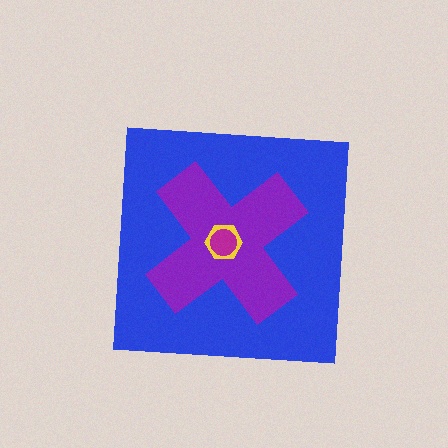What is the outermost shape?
The blue square.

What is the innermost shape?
The magenta circle.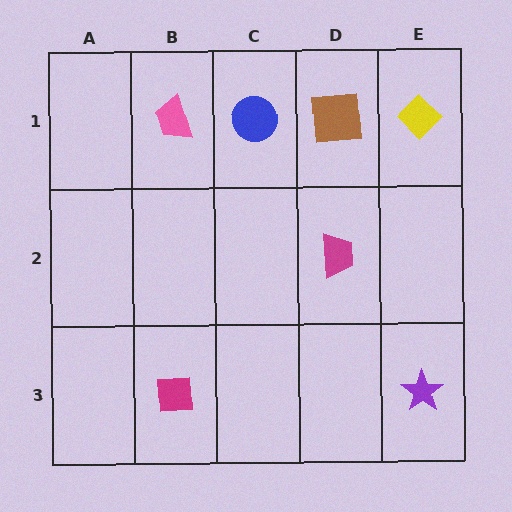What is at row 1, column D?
A brown square.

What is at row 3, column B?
A magenta square.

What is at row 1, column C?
A blue circle.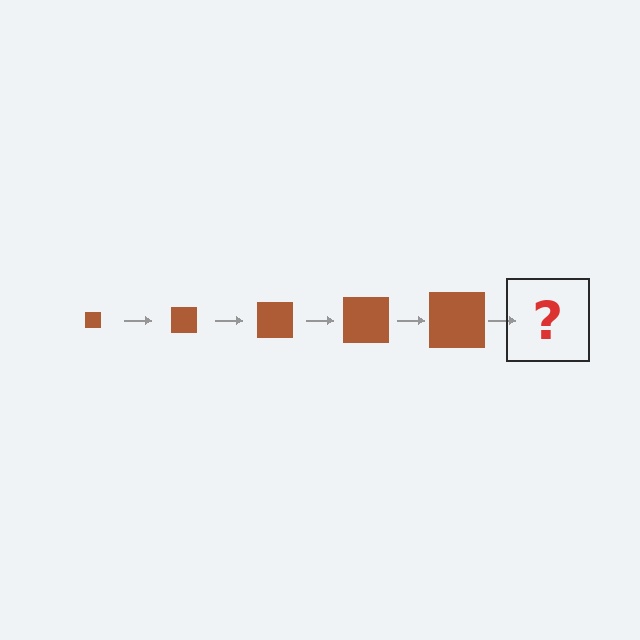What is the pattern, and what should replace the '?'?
The pattern is that the square gets progressively larger each step. The '?' should be a brown square, larger than the previous one.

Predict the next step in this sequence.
The next step is a brown square, larger than the previous one.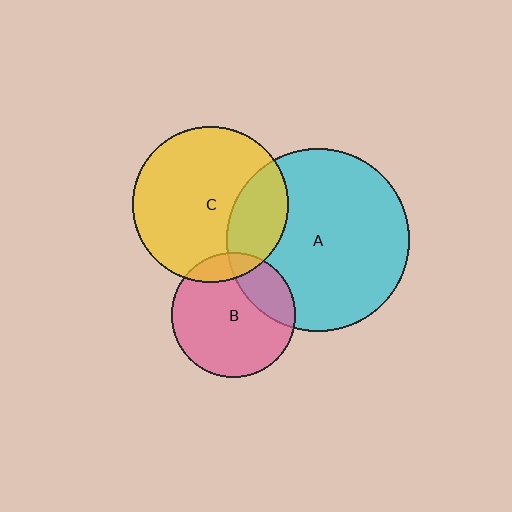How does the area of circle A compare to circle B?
Approximately 2.2 times.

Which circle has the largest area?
Circle A (cyan).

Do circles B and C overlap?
Yes.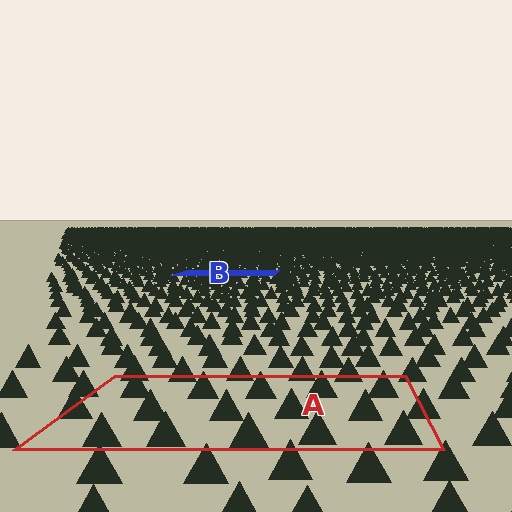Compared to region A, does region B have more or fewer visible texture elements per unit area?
Region B has more texture elements per unit area — they are packed more densely because it is farther away.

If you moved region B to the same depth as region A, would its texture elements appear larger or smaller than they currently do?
They would appear larger. At a closer depth, the same texture elements are projected at a bigger on-screen size.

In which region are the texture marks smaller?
The texture marks are smaller in region B, because it is farther away.